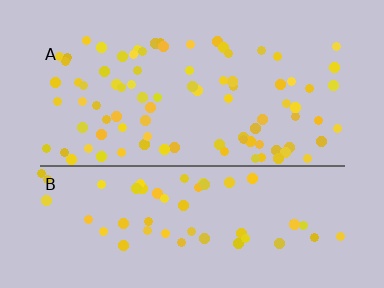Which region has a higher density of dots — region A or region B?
A (the top).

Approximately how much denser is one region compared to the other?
Approximately 1.5× — region A over region B.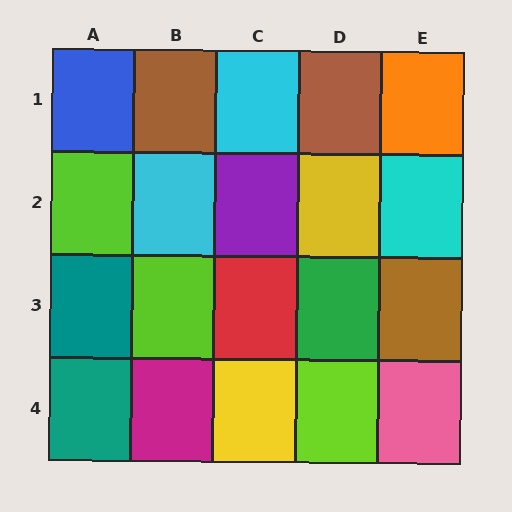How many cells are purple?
1 cell is purple.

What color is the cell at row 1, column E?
Orange.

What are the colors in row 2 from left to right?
Lime, cyan, purple, yellow, cyan.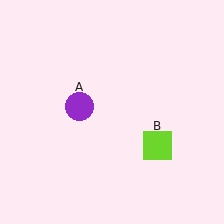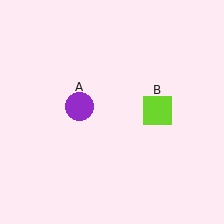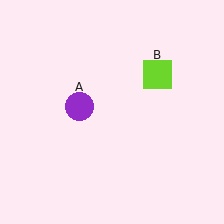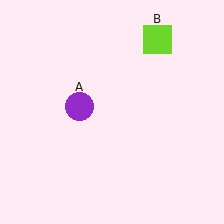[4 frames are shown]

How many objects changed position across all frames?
1 object changed position: lime square (object B).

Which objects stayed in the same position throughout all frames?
Purple circle (object A) remained stationary.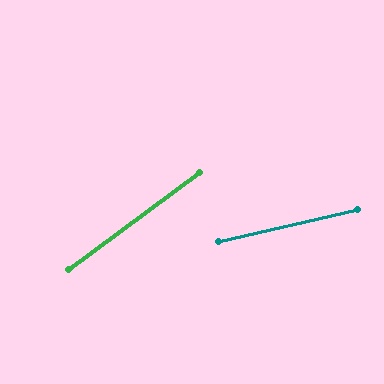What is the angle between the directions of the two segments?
Approximately 23 degrees.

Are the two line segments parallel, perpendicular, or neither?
Neither parallel nor perpendicular — they differ by about 23°.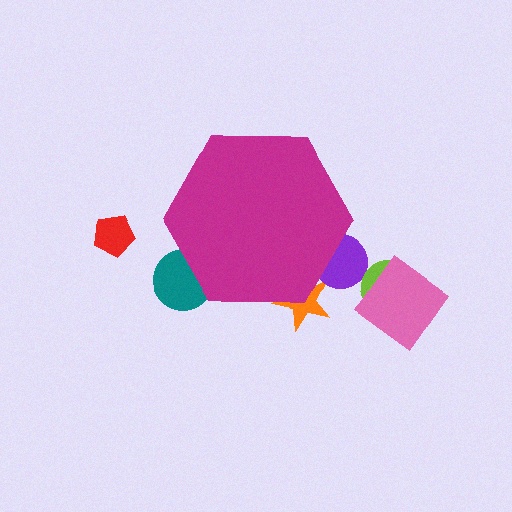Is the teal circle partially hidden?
Yes, the teal circle is partially hidden behind the magenta hexagon.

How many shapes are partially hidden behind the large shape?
3 shapes are partially hidden.